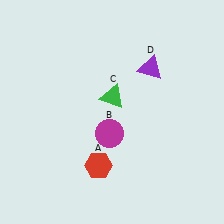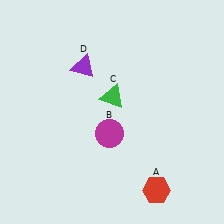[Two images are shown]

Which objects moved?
The objects that moved are: the red hexagon (A), the purple triangle (D).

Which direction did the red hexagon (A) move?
The red hexagon (A) moved right.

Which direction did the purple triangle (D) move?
The purple triangle (D) moved left.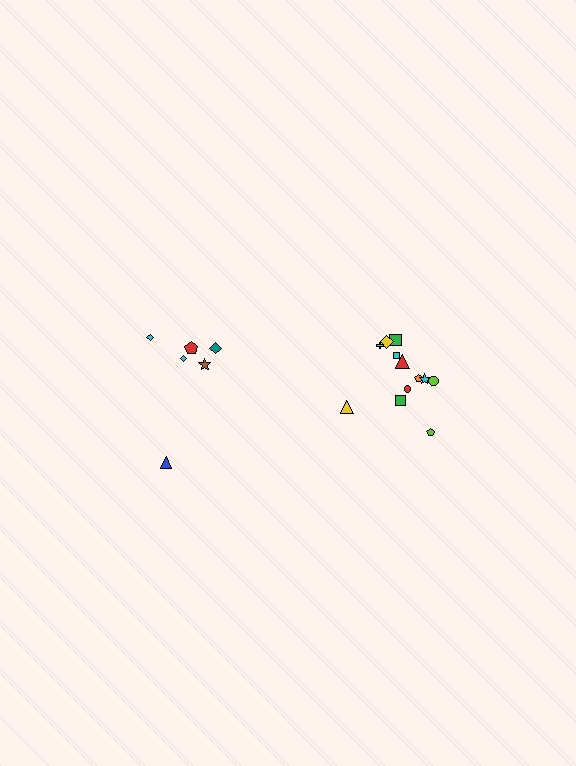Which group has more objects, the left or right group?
The right group.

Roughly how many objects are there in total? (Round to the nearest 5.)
Roughly 20 objects in total.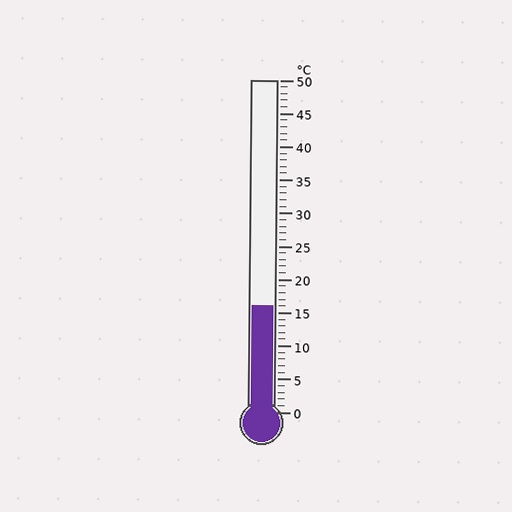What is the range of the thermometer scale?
The thermometer scale ranges from 0°C to 50°C.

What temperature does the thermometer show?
The thermometer shows approximately 16°C.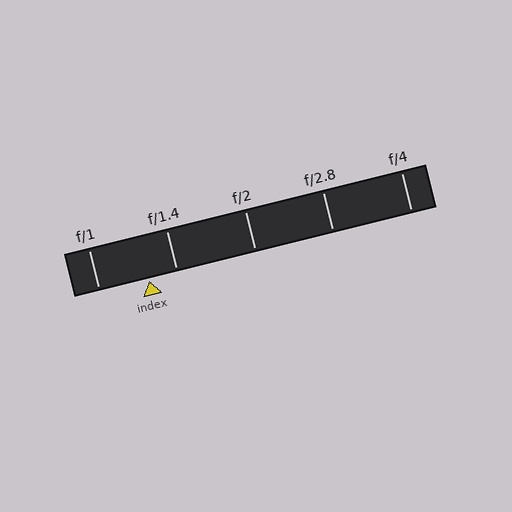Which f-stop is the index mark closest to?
The index mark is closest to f/1.4.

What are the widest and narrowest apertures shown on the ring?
The widest aperture shown is f/1 and the narrowest is f/4.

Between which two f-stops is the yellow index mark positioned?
The index mark is between f/1 and f/1.4.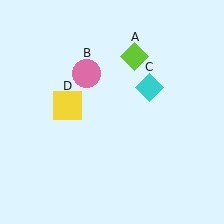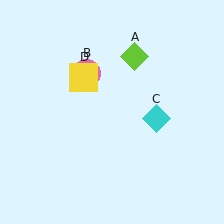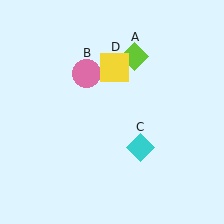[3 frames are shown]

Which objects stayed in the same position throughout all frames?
Lime diamond (object A) and pink circle (object B) remained stationary.